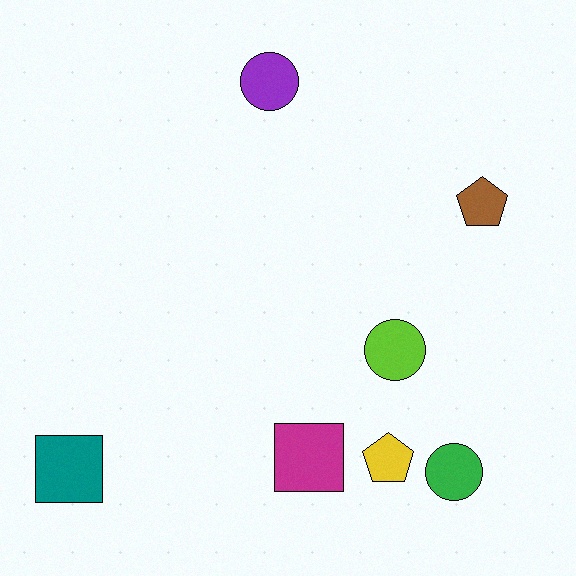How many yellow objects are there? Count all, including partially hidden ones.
There is 1 yellow object.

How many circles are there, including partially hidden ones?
There are 3 circles.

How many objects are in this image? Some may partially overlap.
There are 7 objects.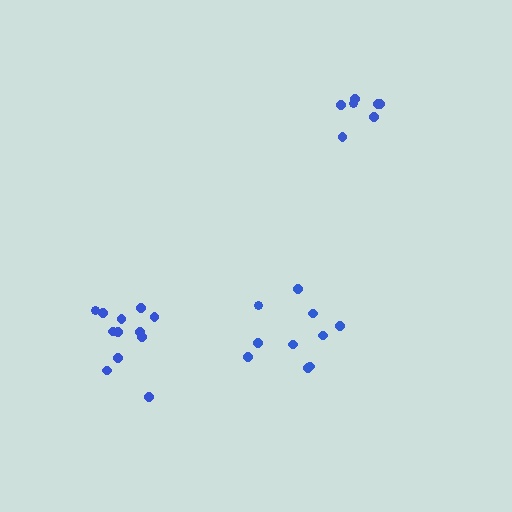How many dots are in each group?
Group 1: 12 dots, Group 2: 7 dots, Group 3: 10 dots (29 total).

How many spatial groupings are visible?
There are 3 spatial groupings.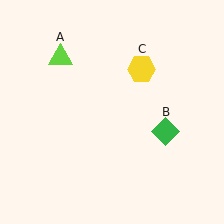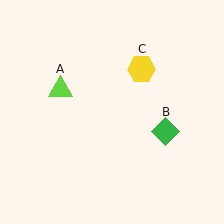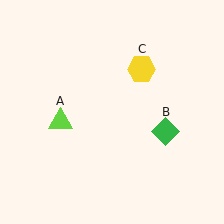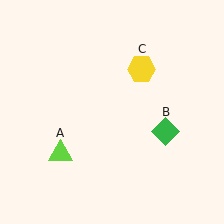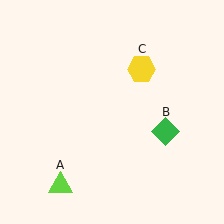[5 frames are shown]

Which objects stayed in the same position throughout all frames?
Green diamond (object B) and yellow hexagon (object C) remained stationary.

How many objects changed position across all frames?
1 object changed position: lime triangle (object A).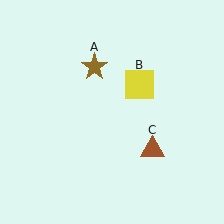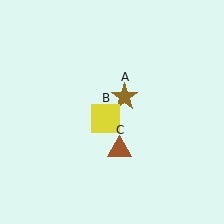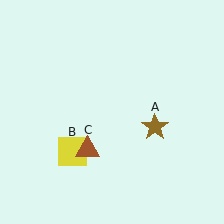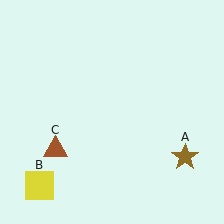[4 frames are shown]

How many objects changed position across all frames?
3 objects changed position: brown star (object A), yellow square (object B), brown triangle (object C).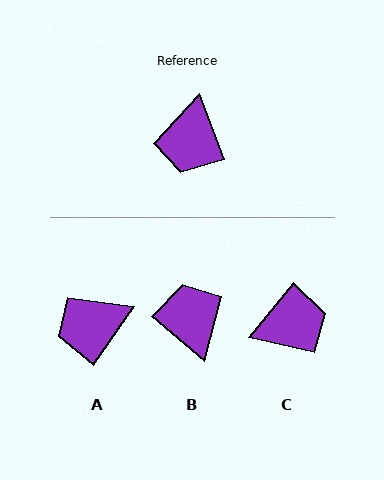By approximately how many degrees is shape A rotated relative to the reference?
Approximately 55 degrees clockwise.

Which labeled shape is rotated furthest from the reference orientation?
B, about 151 degrees away.